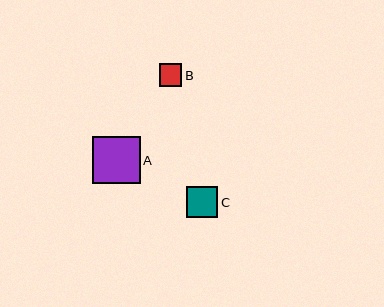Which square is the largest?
Square A is the largest with a size of approximately 47 pixels.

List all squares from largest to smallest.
From largest to smallest: A, C, B.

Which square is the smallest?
Square B is the smallest with a size of approximately 23 pixels.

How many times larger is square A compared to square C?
Square A is approximately 1.5 times the size of square C.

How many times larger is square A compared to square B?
Square A is approximately 2.1 times the size of square B.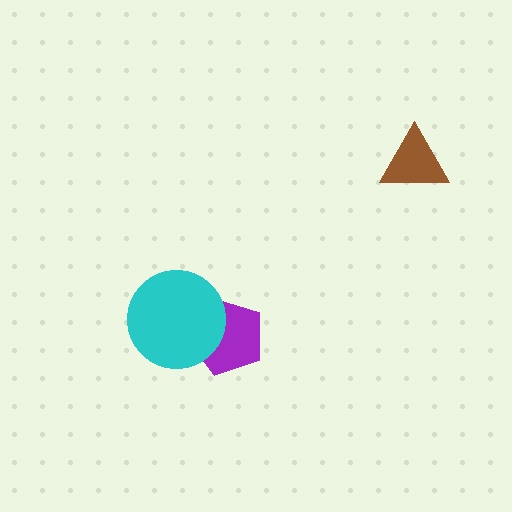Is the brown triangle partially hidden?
No, no other shape covers it.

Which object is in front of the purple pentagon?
The cyan circle is in front of the purple pentagon.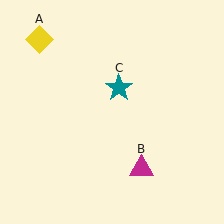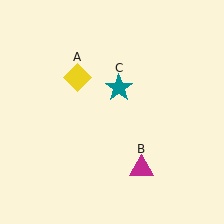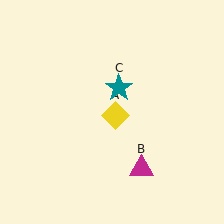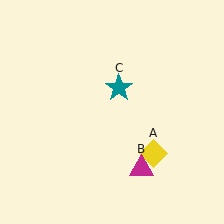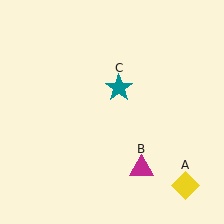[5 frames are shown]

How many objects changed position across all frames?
1 object changed position: yellow diamond (object A).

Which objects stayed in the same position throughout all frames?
Magenta triangle (object B) and teal star (object C) remained stationary.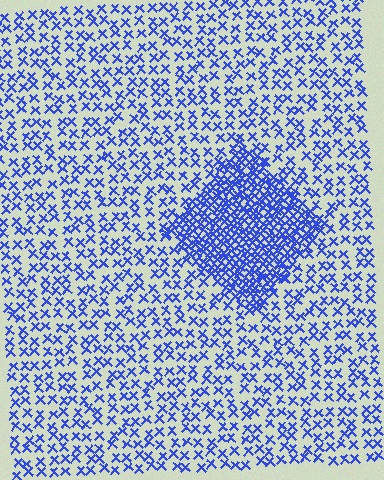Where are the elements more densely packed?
The elements are more densely packed inside the diamond boundary.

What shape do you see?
I see a diamond.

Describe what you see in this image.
The image contains small blue elements arranged at two different densities. A diamond-shaped region is visible where the elements are more densely packed than the surrounding area.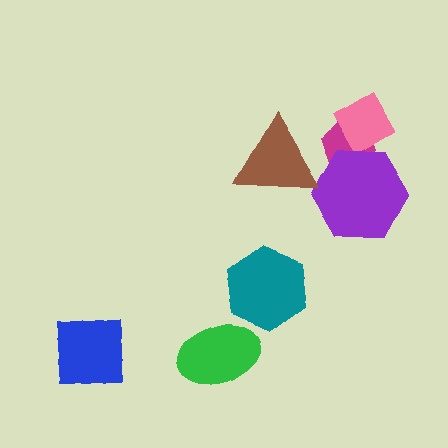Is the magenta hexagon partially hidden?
Yes, it is partially covered by another shape.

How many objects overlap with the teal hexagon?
0 objects overlap with the teal hexagon.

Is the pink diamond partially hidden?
Yes, it is partially covered by another shape.